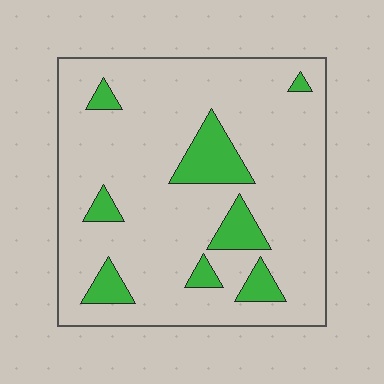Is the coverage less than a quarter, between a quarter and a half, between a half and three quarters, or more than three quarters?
Less than a quarter.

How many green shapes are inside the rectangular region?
8.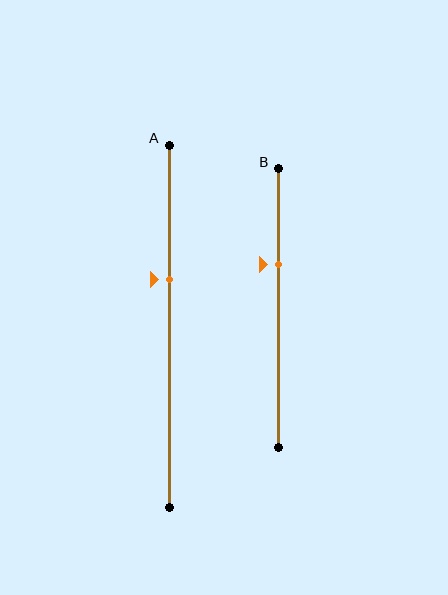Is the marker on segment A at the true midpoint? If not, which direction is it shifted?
No, the marker on segment A is shifted upward by about 13% of the segment length.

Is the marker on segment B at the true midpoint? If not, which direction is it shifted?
No, the marker on segment B is shifted upward by about 16% of the segment length.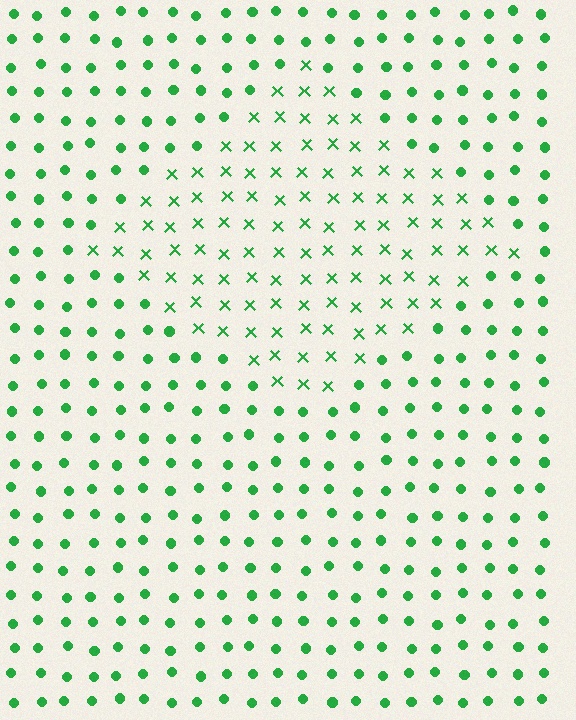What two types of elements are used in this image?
The image uses X marks inside the diamond region and circles outside it.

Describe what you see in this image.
The image is filled with small green elements arranged in a uniform grid. A diamond-shaped region contains X marks, while the surrounding area contains circles. The boundary is defined purely by the change in element shape.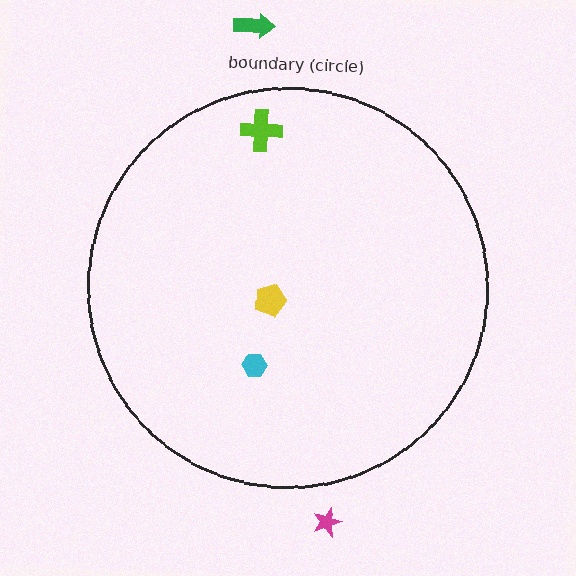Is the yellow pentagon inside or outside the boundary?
Inside.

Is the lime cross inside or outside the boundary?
Inside.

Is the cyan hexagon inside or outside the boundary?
Inside.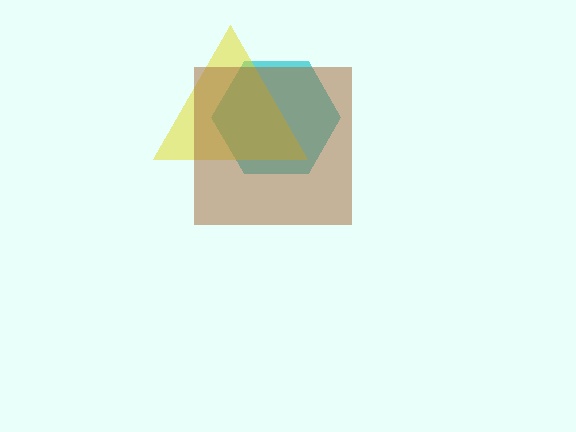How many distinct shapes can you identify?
There are 3 distinct shapes: a cyan hexagon, a yellow triangle, a brown square.